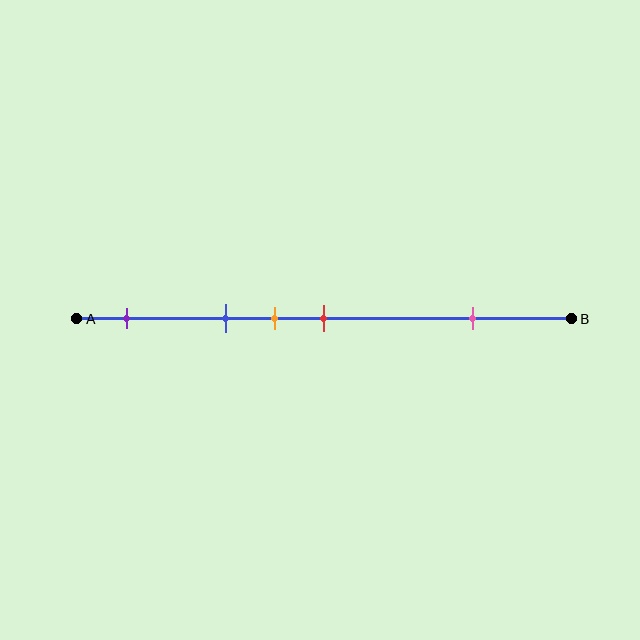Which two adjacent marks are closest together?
The orange and red marks are the closest adjacent pair.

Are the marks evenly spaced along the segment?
No, the marks are not evenly spaced.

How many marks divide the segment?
There are 5 marks dividing the segment.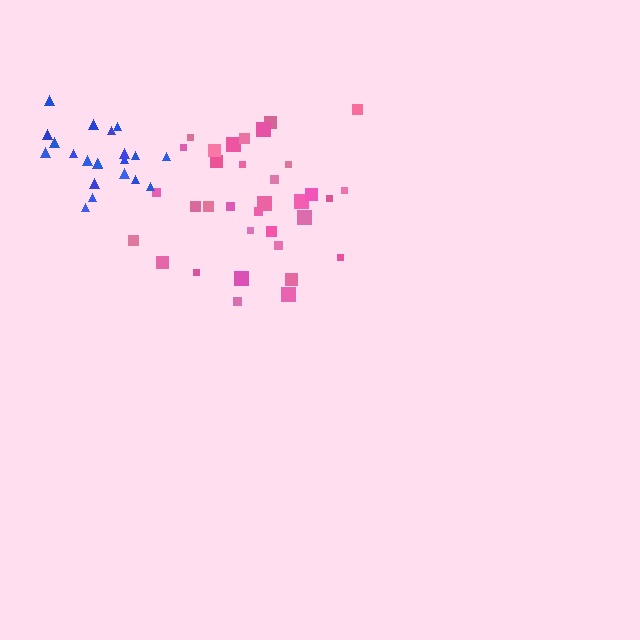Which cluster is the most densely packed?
Blue.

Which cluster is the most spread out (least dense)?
Pink.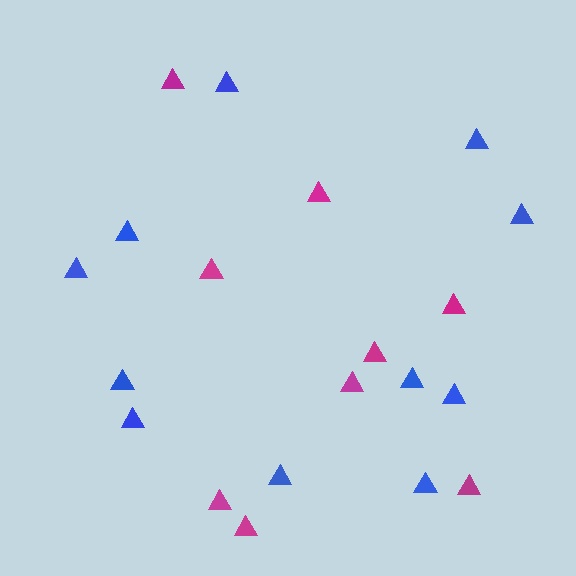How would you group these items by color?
There are 2 groups: one group of magenta triangles (9) and one group of blue triangles (11).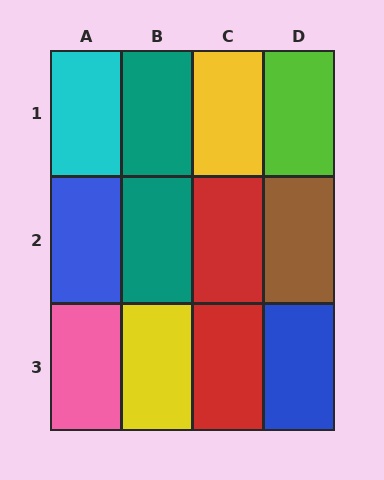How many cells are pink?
1 cell is pink.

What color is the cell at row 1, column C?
Yellow.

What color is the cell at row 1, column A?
Cyan.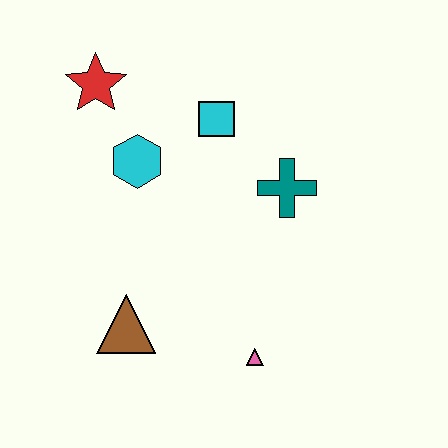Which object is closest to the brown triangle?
The pink triangle is closest to the brown triangle.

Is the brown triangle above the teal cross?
No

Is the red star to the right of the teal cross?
No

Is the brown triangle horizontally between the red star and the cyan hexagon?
Yes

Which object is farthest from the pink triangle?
The red star is farthest from the pink triangle.